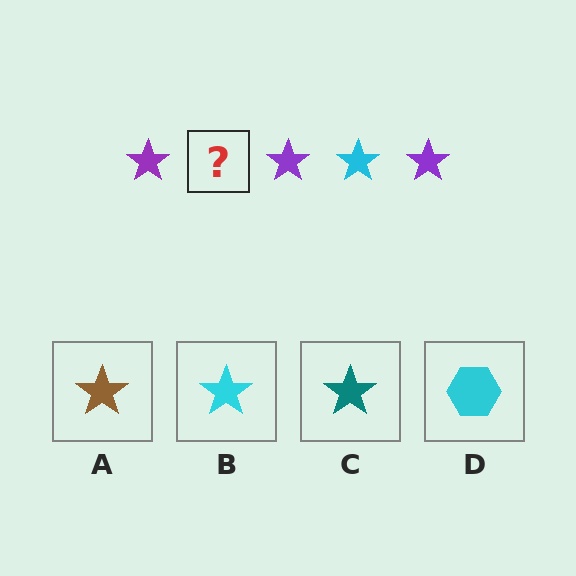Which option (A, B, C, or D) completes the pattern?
B.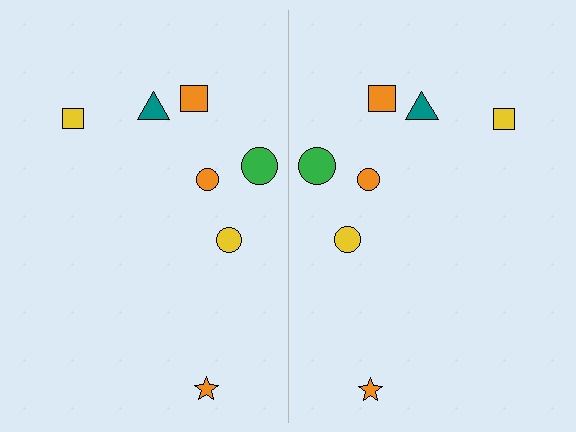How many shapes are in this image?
There are 14 shapes in this image.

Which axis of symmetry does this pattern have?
The pattern has a vertical axis of symmetry running through the center of the image.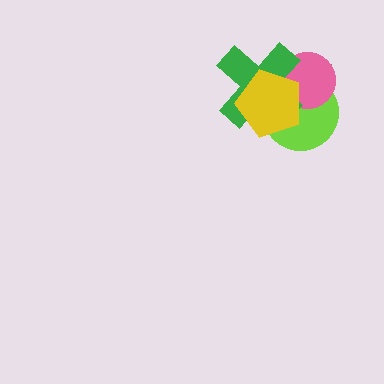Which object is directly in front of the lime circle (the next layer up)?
The pink circle is directly in front of the lime circle.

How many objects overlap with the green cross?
4 objects overlap with the green cross.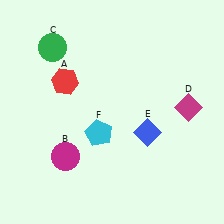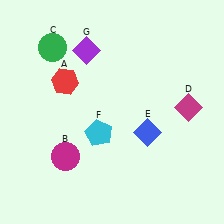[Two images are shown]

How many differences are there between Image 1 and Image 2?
There is 1 difference between the two images.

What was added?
A purple diamond (G) was added in Image 2.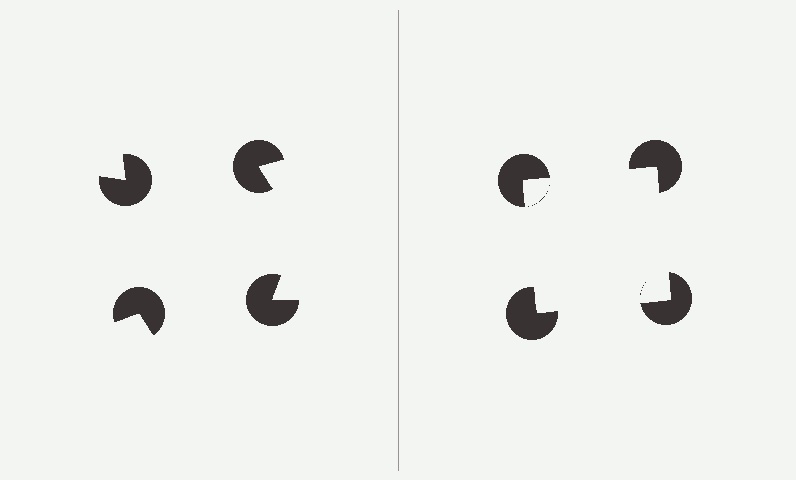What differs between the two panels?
The pac-man discs are positioned identically on both sides; only the wedge orientations differ. On the right they align to a square; on the left they are misaligned.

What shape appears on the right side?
An illusory square.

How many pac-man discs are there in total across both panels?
8 — 4 on each side.